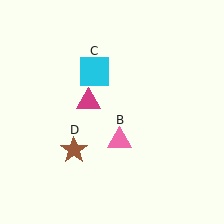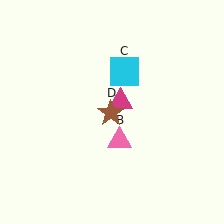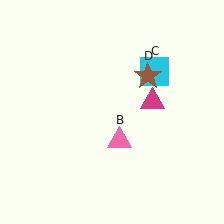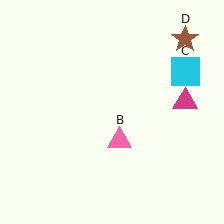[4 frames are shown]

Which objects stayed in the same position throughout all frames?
Pink triangle (object B) remained stationary.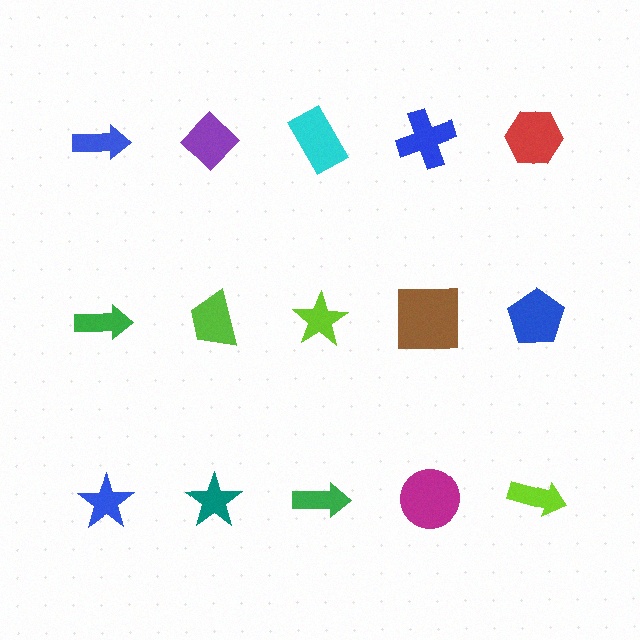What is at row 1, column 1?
A blue arrow.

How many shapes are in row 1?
5 shapes.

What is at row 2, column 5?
A blue pentagon.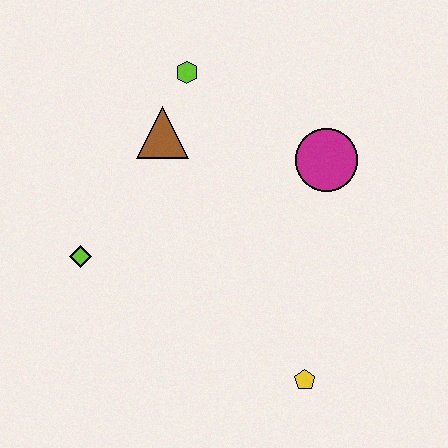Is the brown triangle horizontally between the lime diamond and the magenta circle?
Yes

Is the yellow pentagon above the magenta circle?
No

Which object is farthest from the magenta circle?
The lime diamond is farthest from the magenta circle.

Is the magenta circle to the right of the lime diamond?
Yes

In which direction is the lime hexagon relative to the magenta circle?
The lime hexagon is to the left of the magenta circle.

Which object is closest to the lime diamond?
The brown triangle is closest to the lime diamond.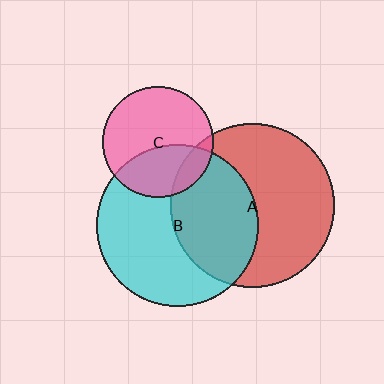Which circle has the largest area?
Circle A (red).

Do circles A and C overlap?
Yes.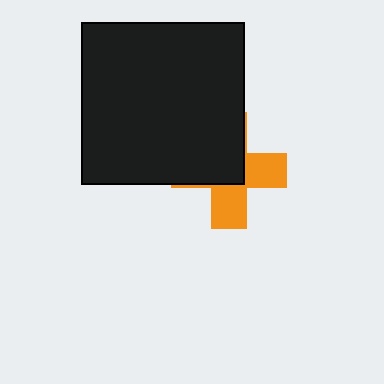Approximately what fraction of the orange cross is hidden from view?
Roughly 54% of the orange cross is hidden behind the black square.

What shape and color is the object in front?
The object in front is a black square.